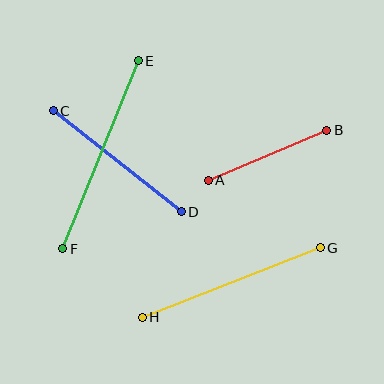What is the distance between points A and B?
The distance is approximately 129 pixels.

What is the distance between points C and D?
The distance is approximately 163 pixels.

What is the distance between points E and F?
The distance is approximately 203 pixels.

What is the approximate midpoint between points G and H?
The midpoint is at approximately (231, 283) pixels.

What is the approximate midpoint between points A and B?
The midpoint is at approximately (268, 155) pixels.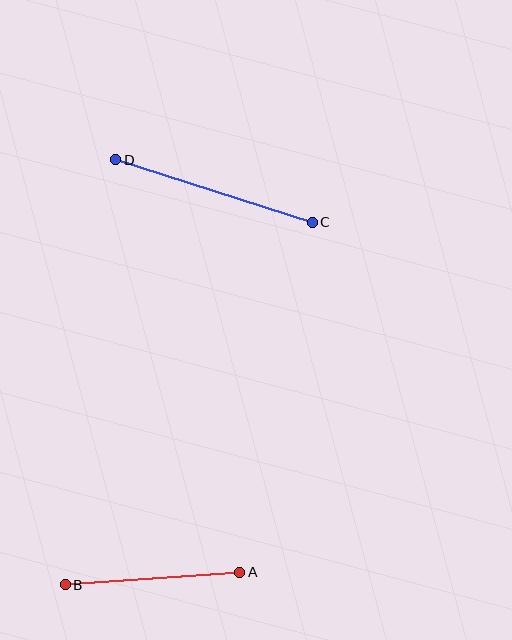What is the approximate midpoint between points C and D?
The midpoint is at approximately (214, 191) pixels.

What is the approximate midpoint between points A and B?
The midpoint is at approximately (152, 578) pixels.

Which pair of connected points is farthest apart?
Points C and D are farthest apart.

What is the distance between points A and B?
The distance is approximately 175 pixels.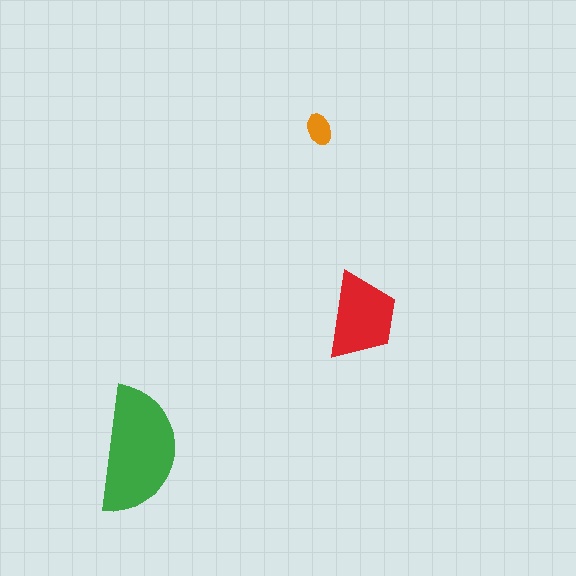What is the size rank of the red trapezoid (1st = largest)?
2nd.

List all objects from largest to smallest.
The green semicircle, the red trapezoid, the orange ellipse.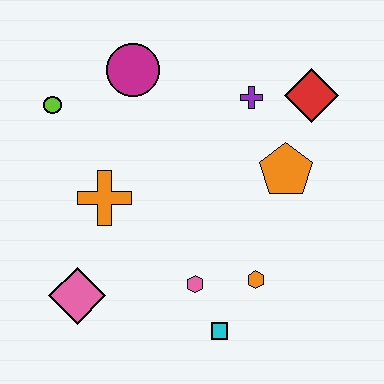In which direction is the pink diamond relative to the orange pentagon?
The pink diamond is to the left of the orange pentagon.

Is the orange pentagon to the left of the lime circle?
No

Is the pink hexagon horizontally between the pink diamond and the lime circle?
No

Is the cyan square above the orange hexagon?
No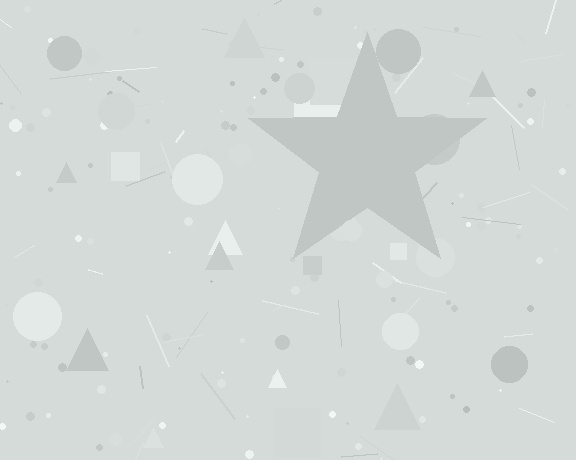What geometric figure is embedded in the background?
A star is embedded in the background.